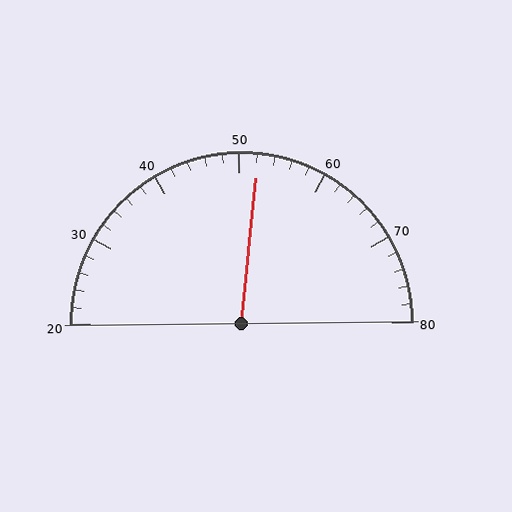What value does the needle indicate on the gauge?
The needle indicates approximately 52.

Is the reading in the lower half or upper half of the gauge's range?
The reading is in the upper half of the range (20 to 80).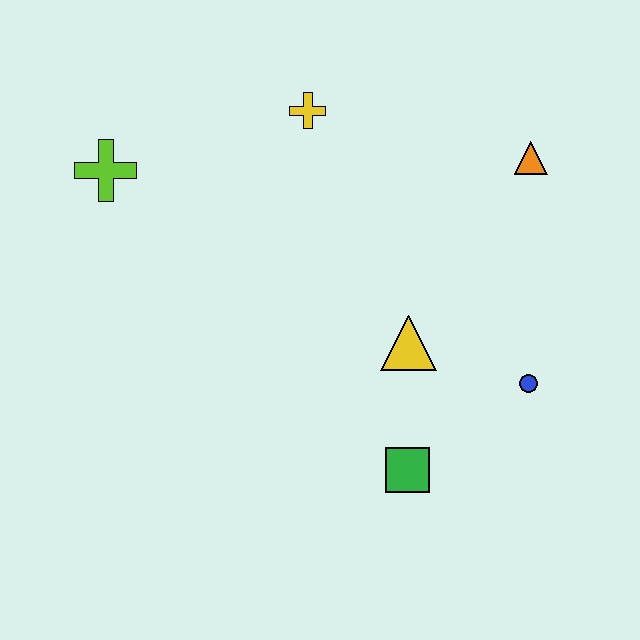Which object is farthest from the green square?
The lime cross is farthest from the green square.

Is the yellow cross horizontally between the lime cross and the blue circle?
Yes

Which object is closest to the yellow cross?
The lime cross is closest to the yellow cross.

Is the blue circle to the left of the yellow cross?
No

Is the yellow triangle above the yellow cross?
No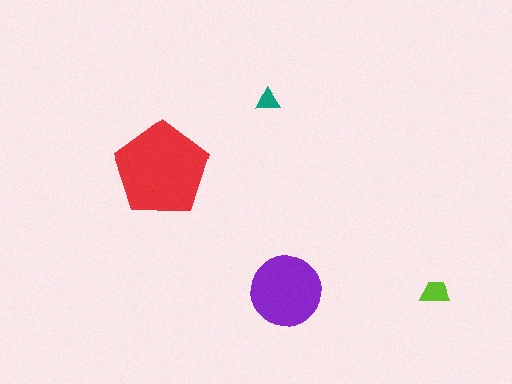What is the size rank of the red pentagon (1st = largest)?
1st.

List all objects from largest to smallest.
The red pentagon, the purple circle, the lime trapezoid, the teal triangle.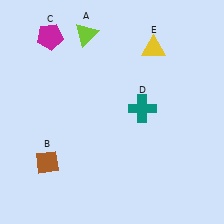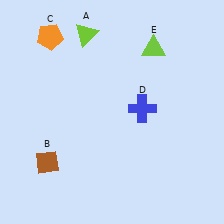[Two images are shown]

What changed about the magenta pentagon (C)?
In Image 1, C is magenta. In Image 2, it changed to orange.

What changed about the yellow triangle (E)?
In Image 1, E is yellow. In Image 2, it changed to lime.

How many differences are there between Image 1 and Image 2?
There are 3 differences between the two images.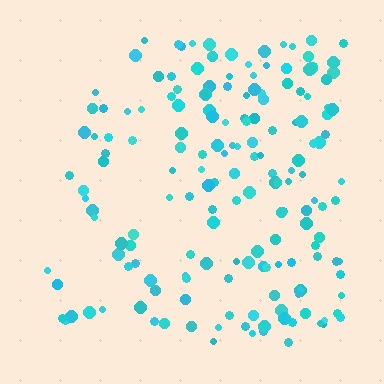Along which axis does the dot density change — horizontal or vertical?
Horizontal.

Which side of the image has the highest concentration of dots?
The right.